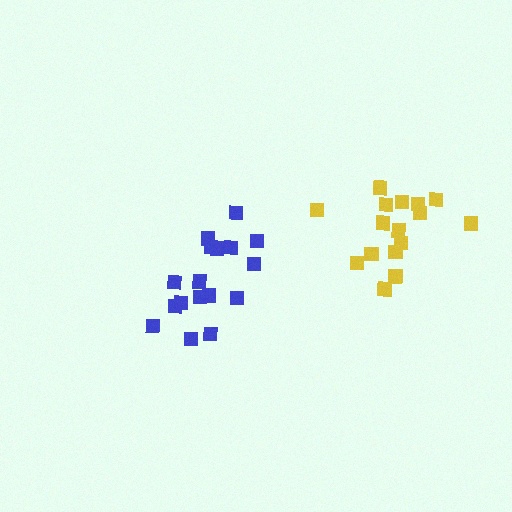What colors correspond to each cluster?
The clusters are colored: yellow, blue.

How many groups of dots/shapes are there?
There are 2 groups.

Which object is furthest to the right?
The yellow cluster is rightmost.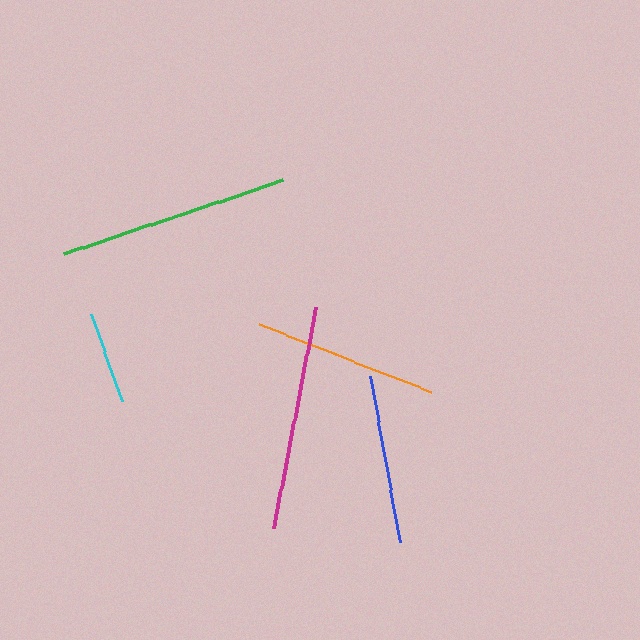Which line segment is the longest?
The green line is the longest at approximately 231 pixels.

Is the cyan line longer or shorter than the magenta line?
The magenta line is longer than the cyan line.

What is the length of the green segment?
The green segment is approximately 231 pixels long.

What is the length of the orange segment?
The orange segment is approximately 184 pixels long.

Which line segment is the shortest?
The cyan line is the shortest at approximately 93 pixels.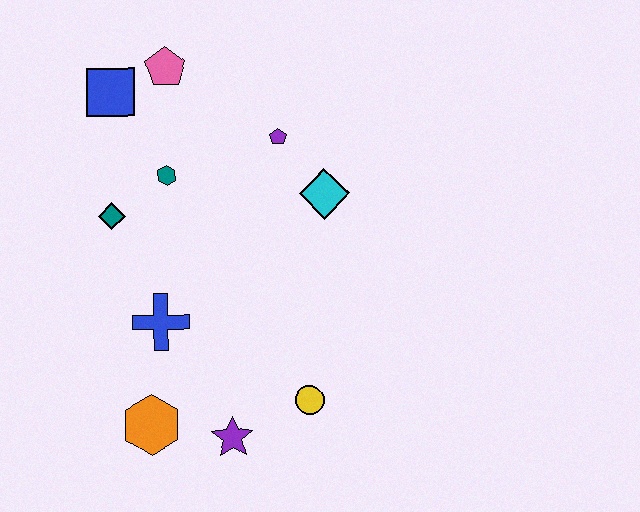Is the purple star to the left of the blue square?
No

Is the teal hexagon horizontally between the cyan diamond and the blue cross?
Yes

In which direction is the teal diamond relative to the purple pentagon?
The teal diamond is to the left of the purple pentagon.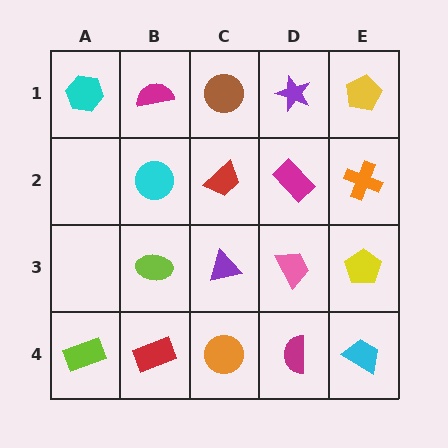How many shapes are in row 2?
4 shapes.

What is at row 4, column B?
A red rectangle.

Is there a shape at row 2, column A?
No, that cell is empty.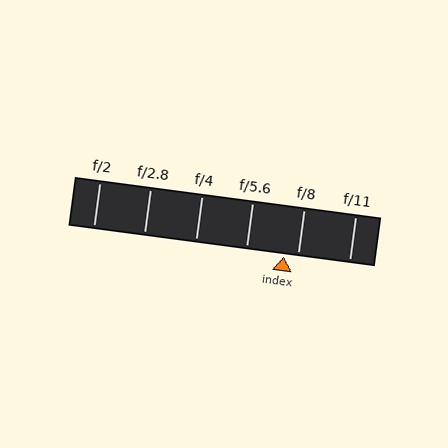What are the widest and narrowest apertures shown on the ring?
The widest aperture shown is f/2 and the narrowest is f/11.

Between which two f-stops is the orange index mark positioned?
The index mark is between f/5.6 and f/8.